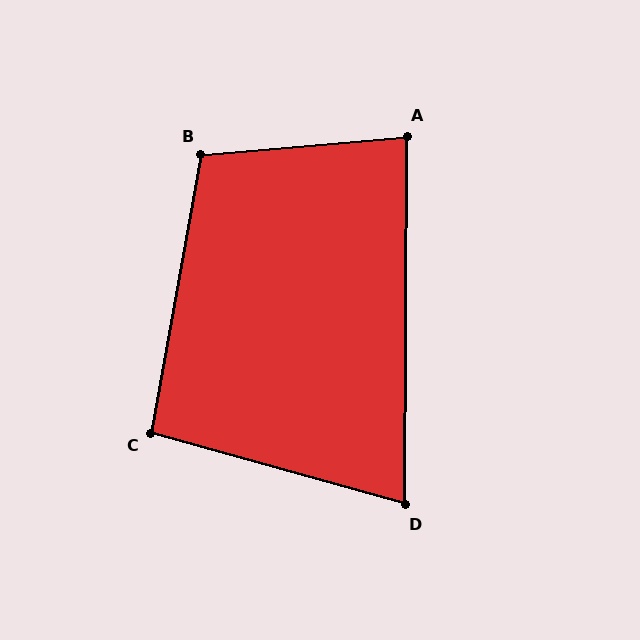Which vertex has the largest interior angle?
B, at approximately 105 degrees.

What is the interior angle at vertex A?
Approximately 85 degrees (acute).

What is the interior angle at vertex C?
Approximately 95 degrees (obtuse).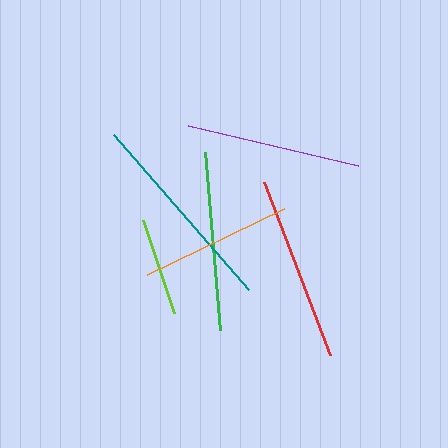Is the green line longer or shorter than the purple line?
The green line is longer than the purple line.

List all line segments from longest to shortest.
From longest to shortest: teal, red, green, purple, orange, lime.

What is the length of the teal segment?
The teal segment is approximately 206 pixels long.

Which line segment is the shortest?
The lime line is the shortest at approximately 98 pixels.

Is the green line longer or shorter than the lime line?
The green line is longer than the lime line.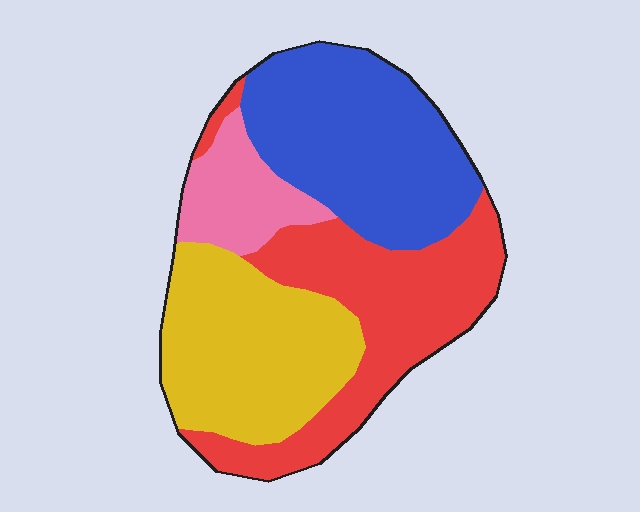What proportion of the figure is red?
Red covers roughly 30% of the figure.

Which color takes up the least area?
Pink, at roughly 10%.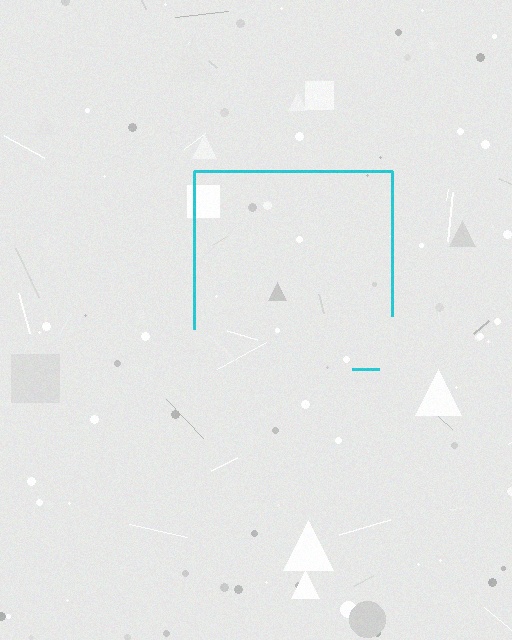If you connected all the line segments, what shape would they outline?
They would outline a square.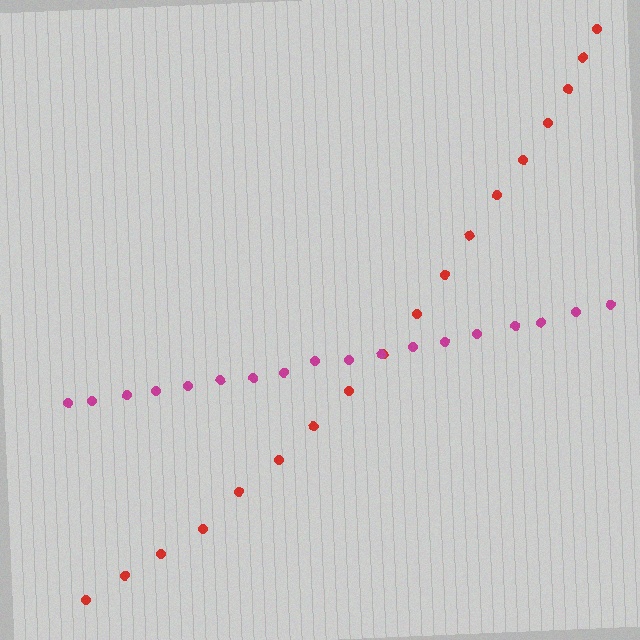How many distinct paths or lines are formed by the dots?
There are 2 distinct paths.